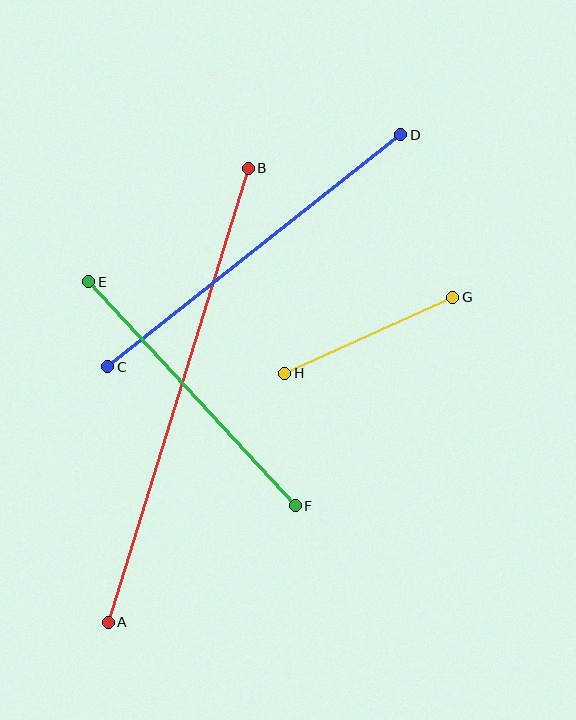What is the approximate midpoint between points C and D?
The midpoint is at approximately (254, 251) pixels.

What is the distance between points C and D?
The distance is approximately 374 pixels.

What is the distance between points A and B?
The distance is approximately 475 pixels.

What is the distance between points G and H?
The distance is approximately 185 pixels.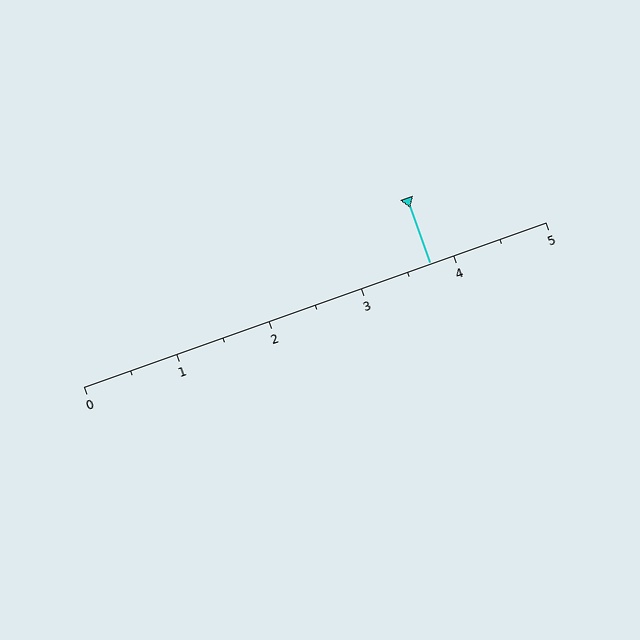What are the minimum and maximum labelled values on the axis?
The axis runs from 0 to 5.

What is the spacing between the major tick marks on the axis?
The major ticks are spaced 1 apart.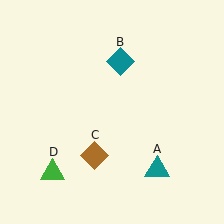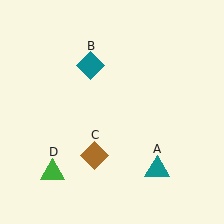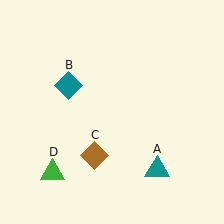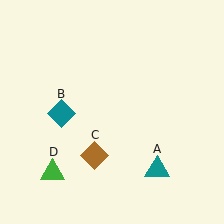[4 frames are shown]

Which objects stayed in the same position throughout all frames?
Teal triangle (object A) and brown diamond (object C) and green triangle (object D) remained stationary.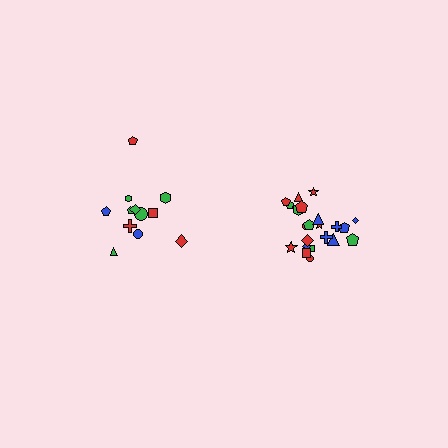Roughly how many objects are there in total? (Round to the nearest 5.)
Roughly 35 objects in total.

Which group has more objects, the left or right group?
The right group.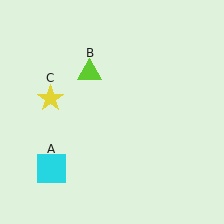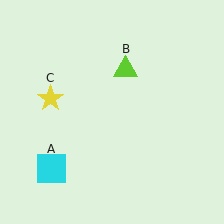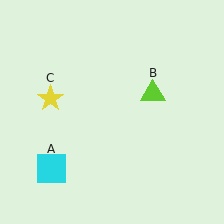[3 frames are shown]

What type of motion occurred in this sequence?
The lime triangle (object B) rotated clockwise around the center of the scene.